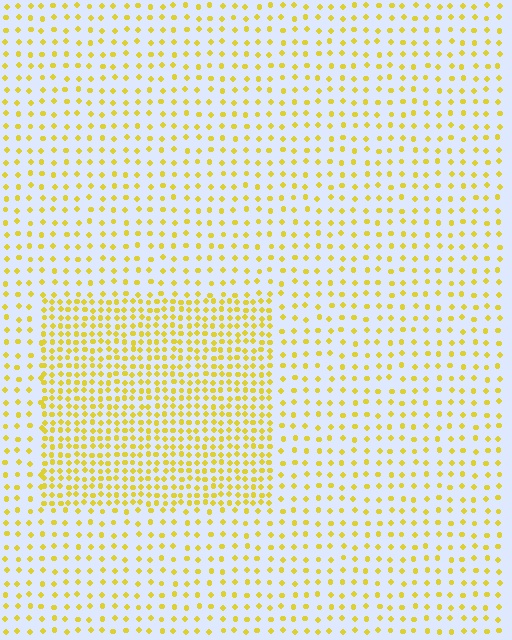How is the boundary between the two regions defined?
The boundary is defined by a change in element density (approximately 2.2x ratio). All elements are the same color, size, and shape.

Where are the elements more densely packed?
The elements are more densely packed inside the rectangle boundary.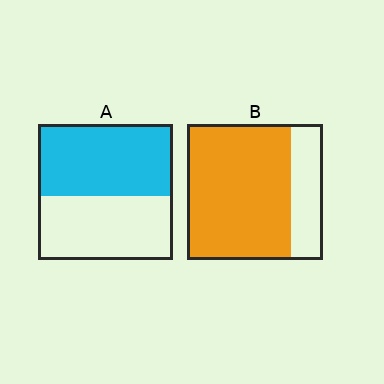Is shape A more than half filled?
Roughly half.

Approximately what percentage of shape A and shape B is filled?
A is approximately 55% and B is approximately 75%.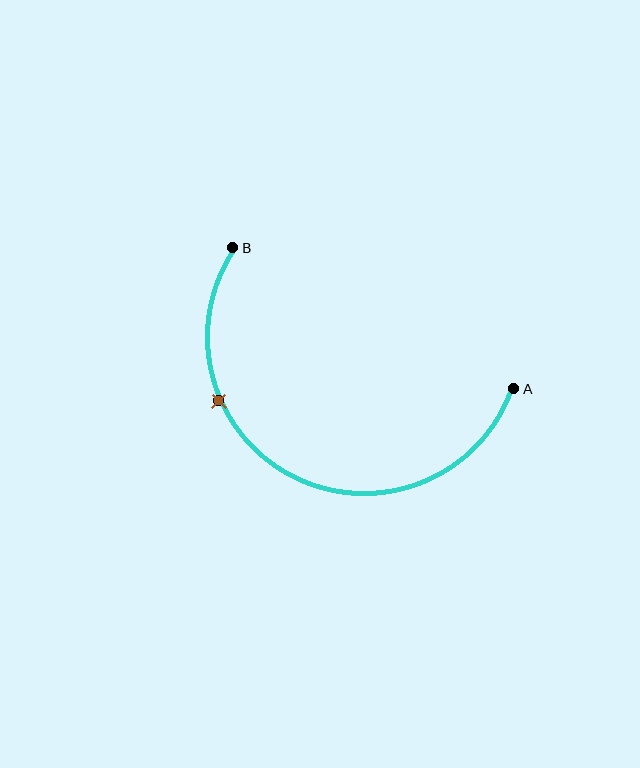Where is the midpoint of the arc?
The arc midpoint is the point on the curve farthest from the straight line joining A and B. It sits below that line.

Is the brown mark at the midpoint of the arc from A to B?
No. The brown mark lies on the arc but is closer to endpoint B. The arc midpoint would be at the point on the curve equidistant along the arc from both A and B.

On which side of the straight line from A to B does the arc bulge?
The arc bulges below the straight line connecting A and B.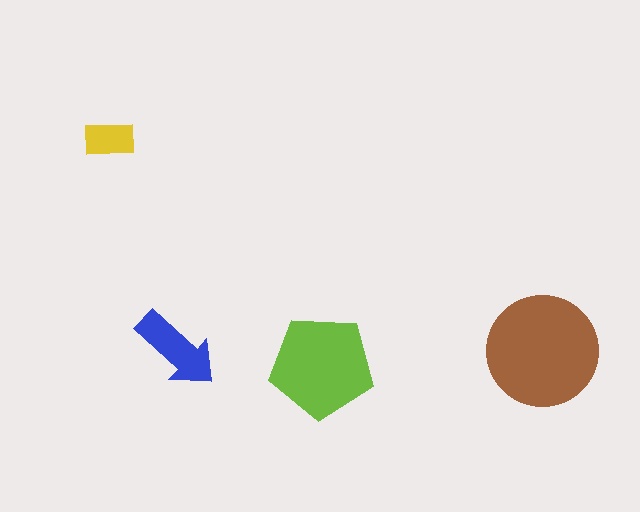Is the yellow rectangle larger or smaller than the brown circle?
Smaller.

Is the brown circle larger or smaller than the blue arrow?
Larger.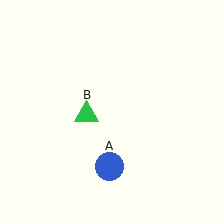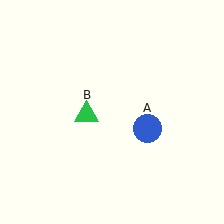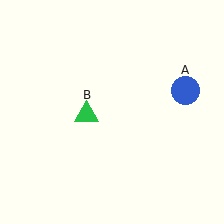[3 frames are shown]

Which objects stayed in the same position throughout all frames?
Green triangle (object B) remained stationary.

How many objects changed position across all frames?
1 object changed position: blue circle (object A).